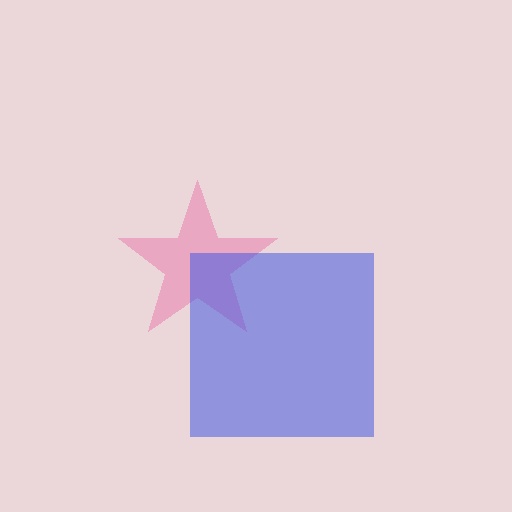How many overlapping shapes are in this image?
There are 2 overlapping shapes in the image.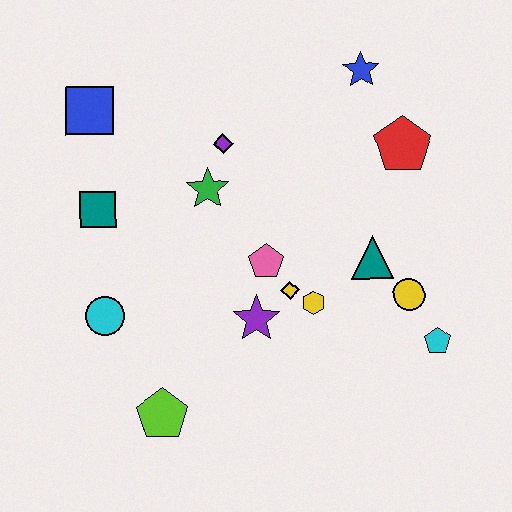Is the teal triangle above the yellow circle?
Yes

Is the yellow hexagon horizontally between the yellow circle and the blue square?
Yes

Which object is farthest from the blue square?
The cyan pentagon is farthest from the blue square.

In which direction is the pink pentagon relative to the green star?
The pink pentagon is below the green star.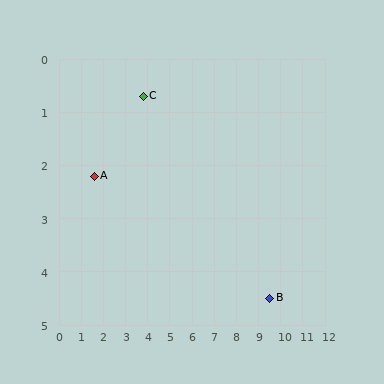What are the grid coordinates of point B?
Point B is at approximately (9.5, 4.5).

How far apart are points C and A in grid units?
Points C and A are about 2.7 grid units apart.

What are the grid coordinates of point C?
Point C is at approximately (3.8, 0.7).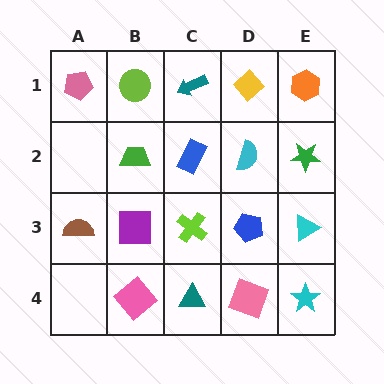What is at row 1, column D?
A yellow diamond.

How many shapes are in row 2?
4 shapes.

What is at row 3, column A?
A brown semicircle.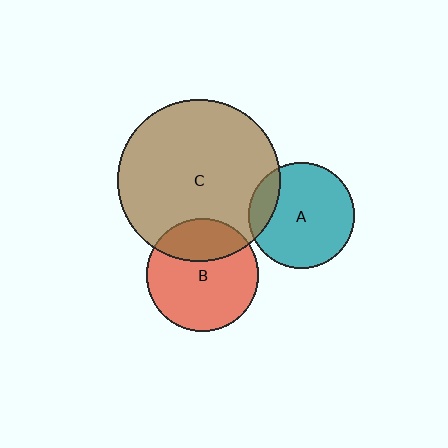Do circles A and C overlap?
Yes.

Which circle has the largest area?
Circle C (brown).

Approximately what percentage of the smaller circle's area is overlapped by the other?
Approximately 15%.